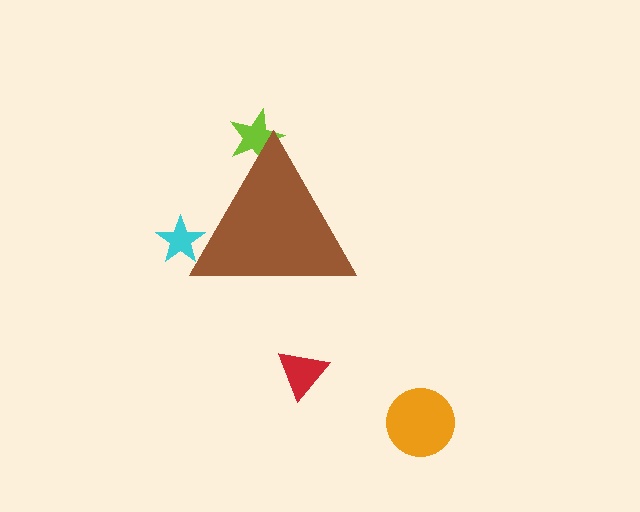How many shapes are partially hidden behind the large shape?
2 shapes are partially hidden.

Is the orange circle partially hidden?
No, the orange circle is fully visible.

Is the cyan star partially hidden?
Yes, the cyan star is partially hidden behind the brown triangle.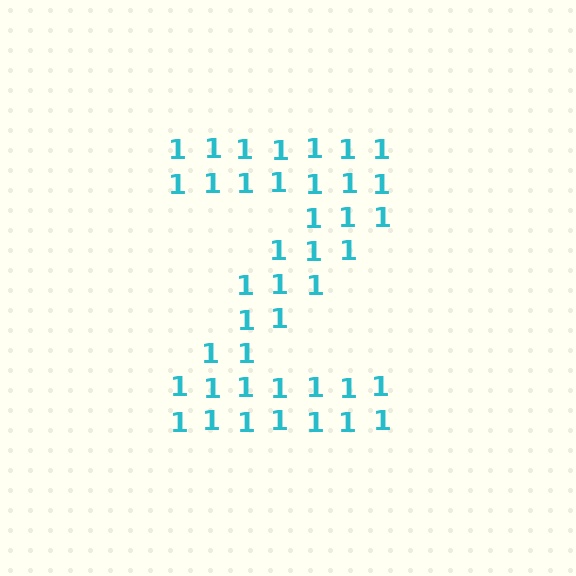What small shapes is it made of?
It is made of small digit 1's.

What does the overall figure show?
The overall figure shows the letter Z.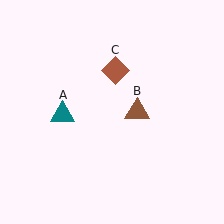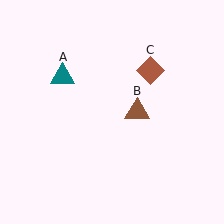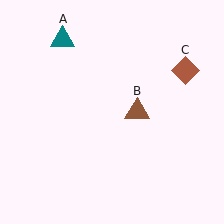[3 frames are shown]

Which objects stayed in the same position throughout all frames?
Brown triangle (object B) remained stationary.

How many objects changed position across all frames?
2 objects changed position: teal triangle (object A), brown diamond (object C).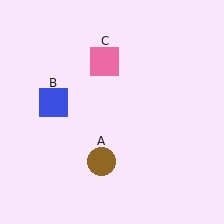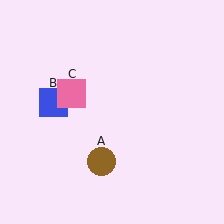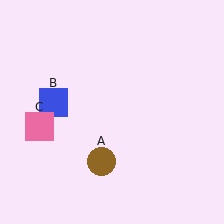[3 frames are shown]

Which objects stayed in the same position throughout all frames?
Brown circle (object A) and blue square (object B) remained stationary.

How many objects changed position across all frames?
1 object changed position: pink square (object C).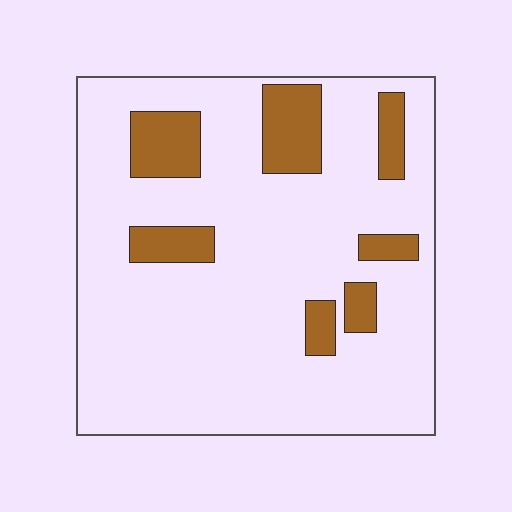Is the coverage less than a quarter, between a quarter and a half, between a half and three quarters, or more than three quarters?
Less than a quarter.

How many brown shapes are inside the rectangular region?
7.